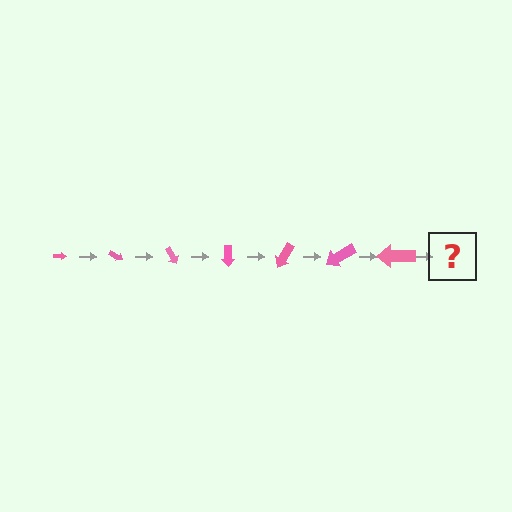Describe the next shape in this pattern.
It should be an arrow, larger than the previous one and rotated 210 degrees from the start.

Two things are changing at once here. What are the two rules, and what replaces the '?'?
The two rules are that the arrow grows larger each step and it rotates 30 degrees each step. The '?' should be an arrow, larger than the previous one and rotated 210 degrees from the start.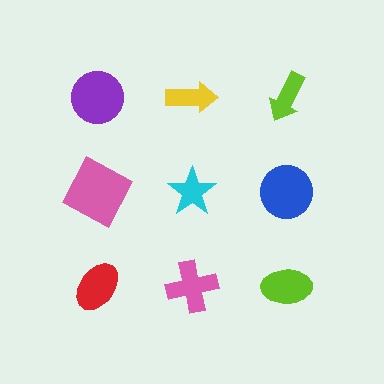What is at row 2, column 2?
A cyan star.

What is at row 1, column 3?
A lime arrow.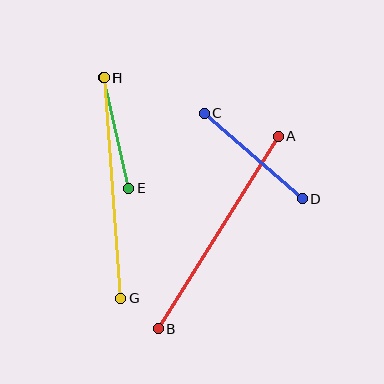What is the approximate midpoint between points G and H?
The midpoint is at approximately (113, 188) pixels.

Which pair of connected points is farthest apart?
Points A and B are farthest apart.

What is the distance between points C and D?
The distance is approximately 130 pixels.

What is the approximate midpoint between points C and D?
The midpoint is at approximately (253, 156) pixels.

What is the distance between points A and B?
The distance is approximately 227 pixels.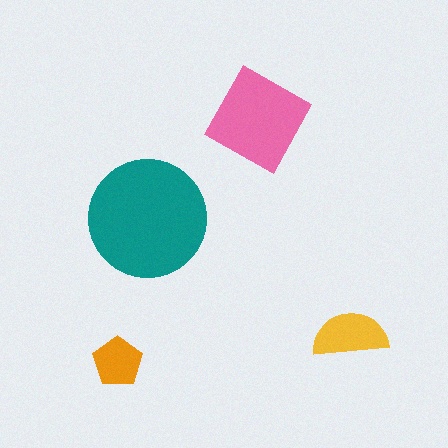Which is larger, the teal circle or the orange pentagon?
The teal circle.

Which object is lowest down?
The orange pentagon is bottommost.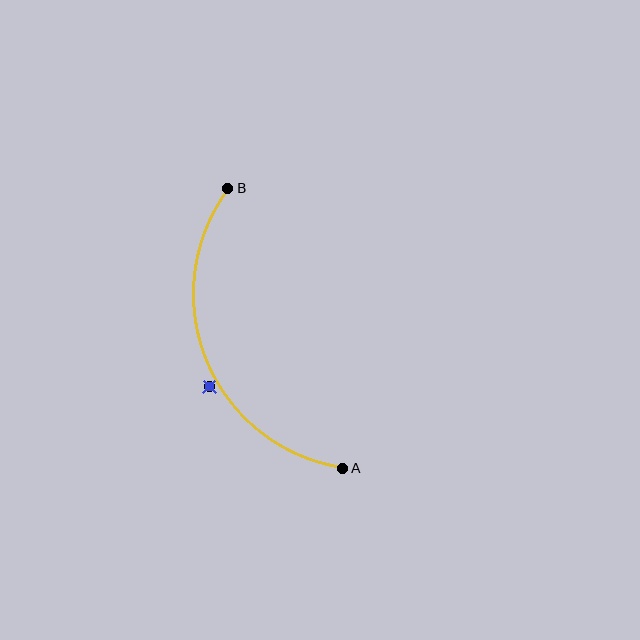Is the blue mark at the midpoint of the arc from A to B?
No — the blue mark does not lie on the arc at all. It sits slightly outside the curve.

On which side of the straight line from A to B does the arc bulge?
The arc bulges to the left of the straight line connecting A and B.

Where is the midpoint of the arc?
The arc midpoint is the point on the curve farthest from the straight line joining A and B. It sits to the left of that line.